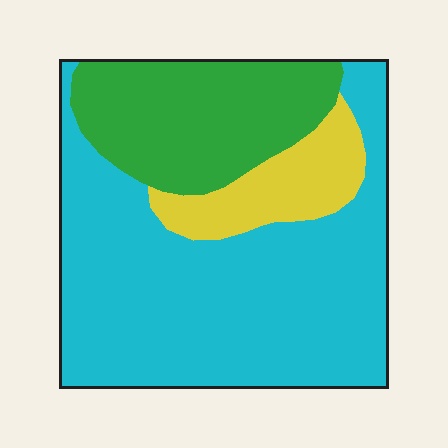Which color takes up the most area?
Cyan, at roughly 60%.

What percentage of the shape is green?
Green covers 26% of the shape.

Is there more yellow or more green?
Green.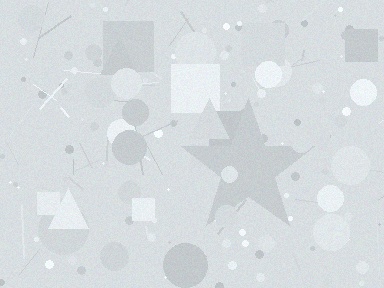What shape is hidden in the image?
A star is hidden in the image.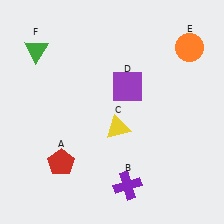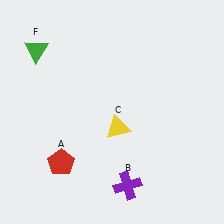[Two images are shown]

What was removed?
The purple square (D), the orange circle (E) were removed in Image 2.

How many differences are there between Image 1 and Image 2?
There are 2 differences between the two images.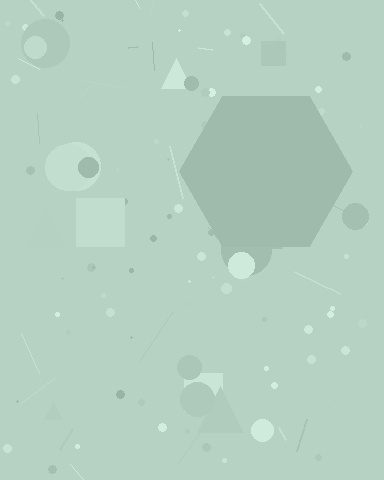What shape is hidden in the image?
A hexagon is hidden in the image.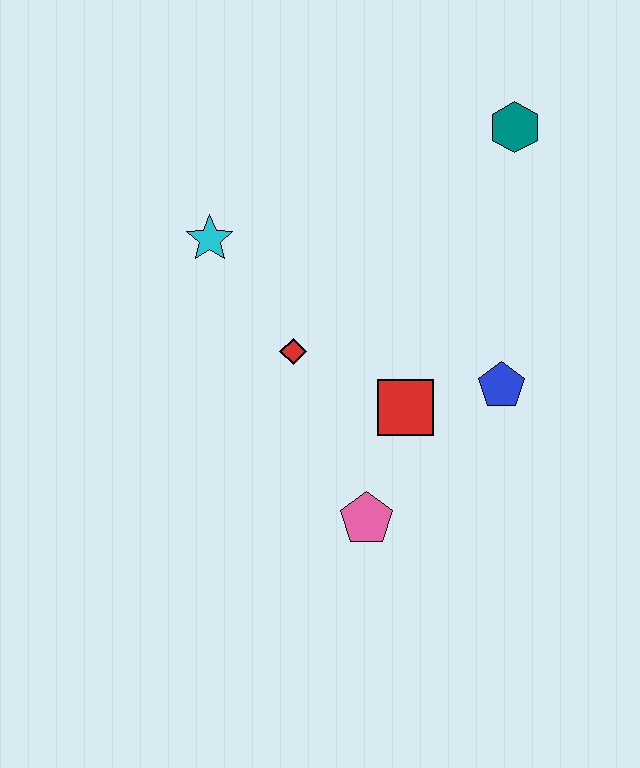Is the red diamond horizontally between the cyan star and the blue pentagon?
Yes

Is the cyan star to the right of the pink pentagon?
No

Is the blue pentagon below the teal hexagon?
Yes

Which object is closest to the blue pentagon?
The red square is closest to the blue pentagon.